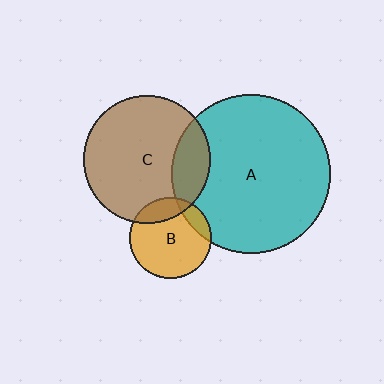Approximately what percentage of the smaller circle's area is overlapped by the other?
Approximately 20%.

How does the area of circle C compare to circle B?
Approximately 2.4 times.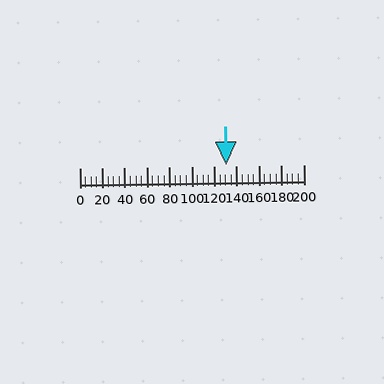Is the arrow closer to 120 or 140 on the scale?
The arrow is closer to 140.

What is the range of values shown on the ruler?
The ruler shows values from 0 to 200.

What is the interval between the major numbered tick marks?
The major tick marks are spaced 20 units apart.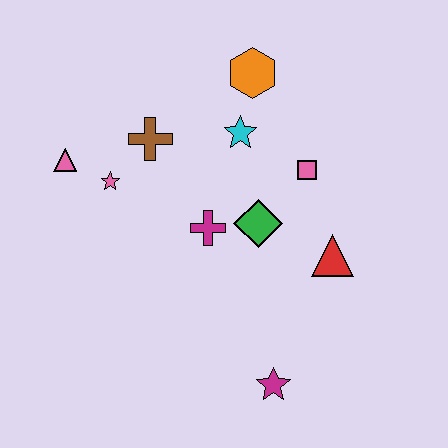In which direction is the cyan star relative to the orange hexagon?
The cyan star is below the orange hexagon.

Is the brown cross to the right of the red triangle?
No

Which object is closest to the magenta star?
The red triangle is closest to the magenta star.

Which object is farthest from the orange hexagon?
The magenta star is farthest from the orange hexagon.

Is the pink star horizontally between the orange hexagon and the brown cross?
No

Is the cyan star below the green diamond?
No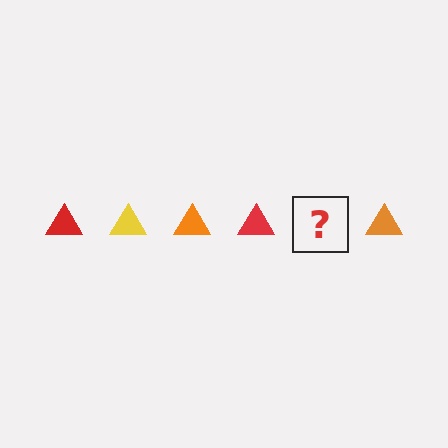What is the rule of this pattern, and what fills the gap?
The rule is that the pattern cycles through red, yellow, orange triangles. The gap should be filled with a yellow triangle.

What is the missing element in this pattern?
The missing element is a yellow triangle.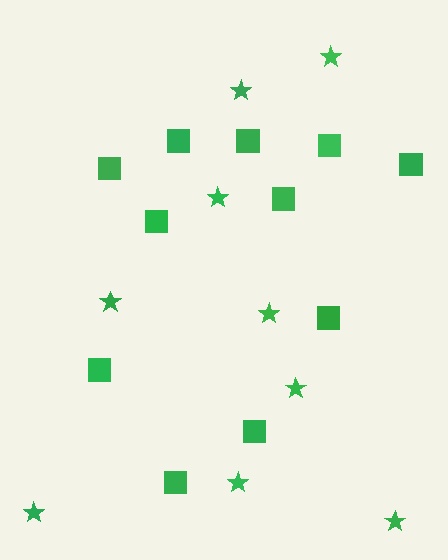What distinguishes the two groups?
There are 2 groups: one group of stars (9) and one group of squares (11).